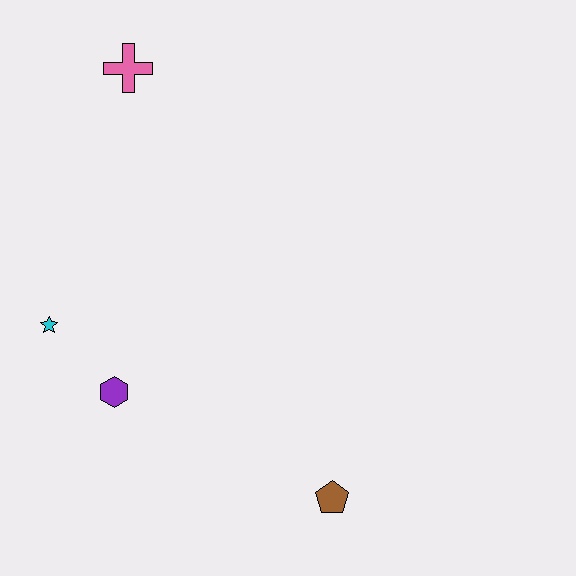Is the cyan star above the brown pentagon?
Yes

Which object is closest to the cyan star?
The purple hexagon is closest to the cyan star.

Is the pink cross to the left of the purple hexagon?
No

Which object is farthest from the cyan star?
The brown pentagon is farthest from the cyan star.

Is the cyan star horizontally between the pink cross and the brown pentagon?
No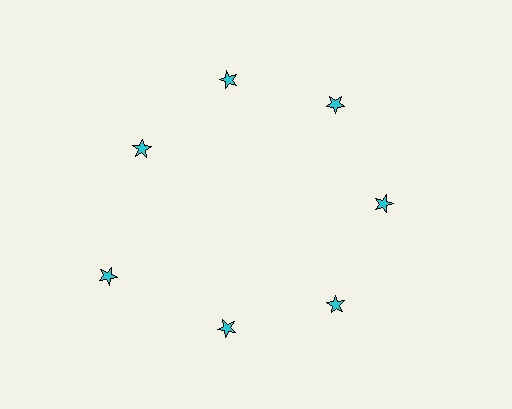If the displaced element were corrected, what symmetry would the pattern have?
It would have 7-fold rotational symmetry — the pattern would map onto itself every 51 degrees.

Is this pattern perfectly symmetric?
No. The 7 cyan stars are arranged in a ring, but one element near the 8 o'clock position is pushed outward from the center, breaking the 7-fold rotational symmetry.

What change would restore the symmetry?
The symmetry would be restored by moving it inward, back onto the ring so that all 7 stars sit at equal angles and equal distance from the center.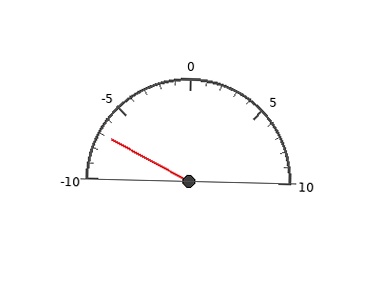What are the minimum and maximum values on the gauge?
The gauge ranges from -10 to 10.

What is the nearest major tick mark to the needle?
The nearest major tick mark is -5.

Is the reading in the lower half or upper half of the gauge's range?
The reading is in the lower half of the range (-10 to 10).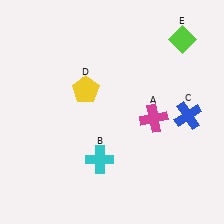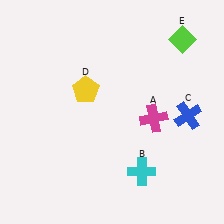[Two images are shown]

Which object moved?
The cyan cross (B) moved right.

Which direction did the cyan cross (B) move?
The cyan cross (B) moved right.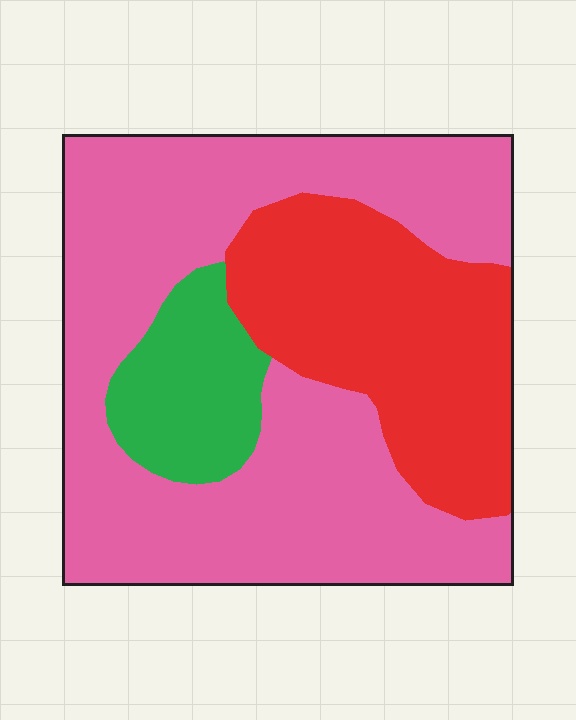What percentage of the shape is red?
Red takes up about one quarter (1/4) of the shape.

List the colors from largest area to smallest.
From largest to smallest: pink, red, green.